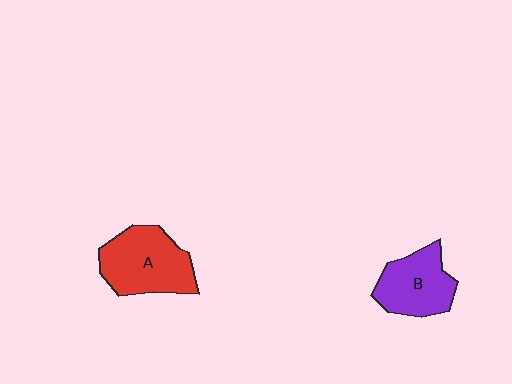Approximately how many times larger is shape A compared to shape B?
Approximately 1.2 times.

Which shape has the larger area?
Shape A (red).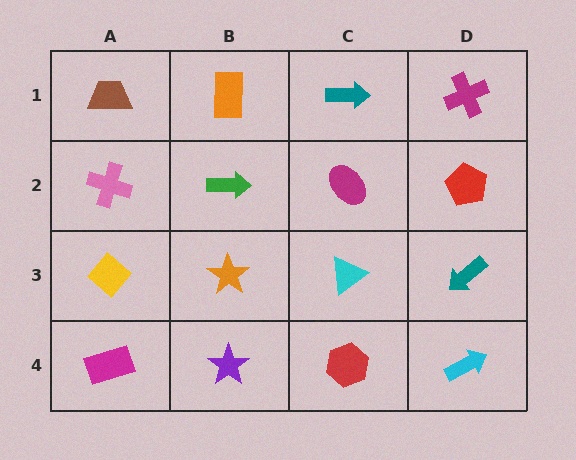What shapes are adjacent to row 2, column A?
A brown trapezoid (row 1, column A), a yellow diamond (row 3, column A), a green arrow (row 2, column B).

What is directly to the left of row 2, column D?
A magenta ellipse.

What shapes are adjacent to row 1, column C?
A magenta ellipse (row 2, column C), an orange rectangle (row 1, column B), a magenta cross (row 1, column D).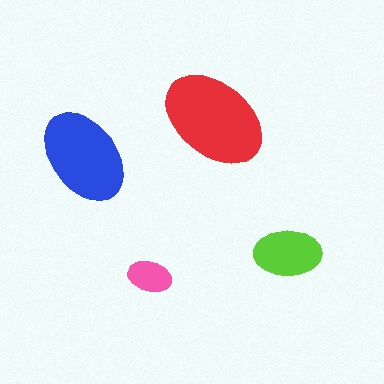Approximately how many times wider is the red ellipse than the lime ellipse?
About 1.5 times wider.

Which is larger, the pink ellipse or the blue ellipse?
The blue one.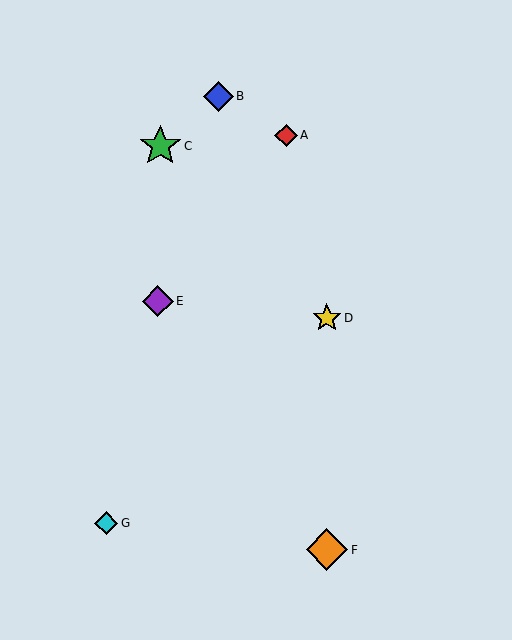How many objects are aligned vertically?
2 objects (D, F) are aligned vertically.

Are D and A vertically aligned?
No, D is at x≈327 and A is at x≈286.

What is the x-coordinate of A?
Object A is at x≈286.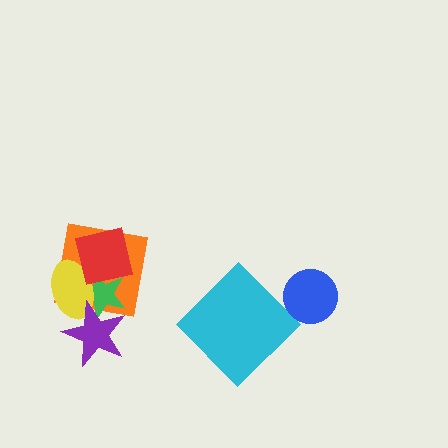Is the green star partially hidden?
Yes, it is partially covered by another shape.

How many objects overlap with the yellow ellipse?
4 objects overlap with the yellow ellipse.